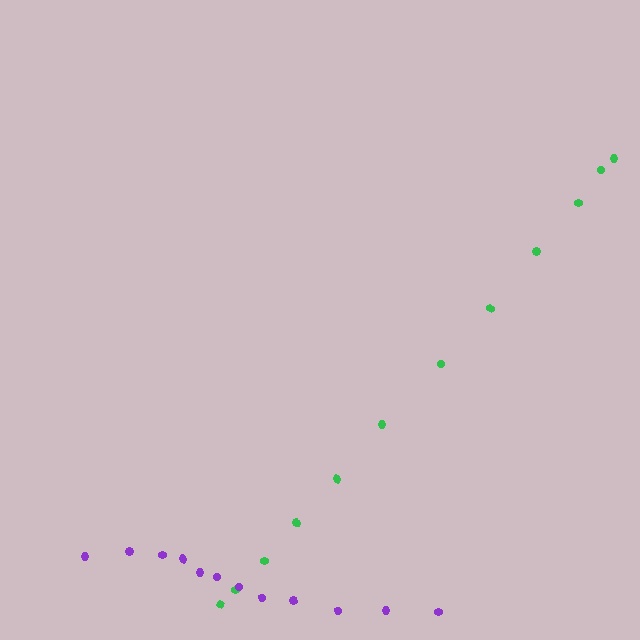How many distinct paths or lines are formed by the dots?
There are 2 distinct paths.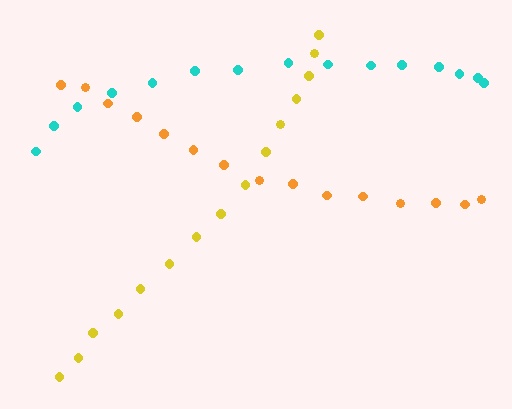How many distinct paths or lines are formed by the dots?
There are 3 distinct paths.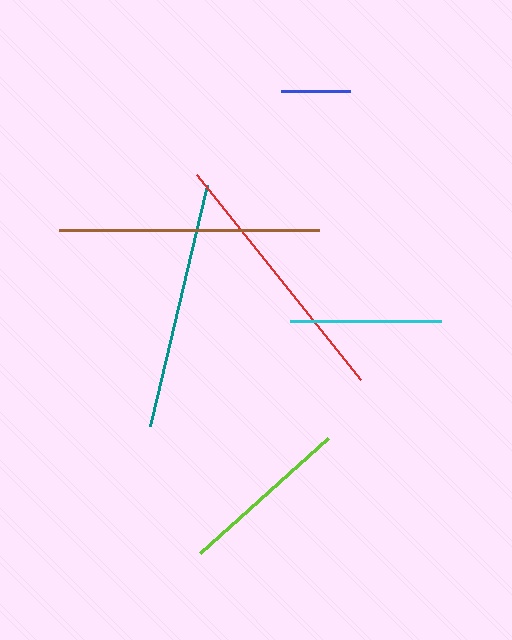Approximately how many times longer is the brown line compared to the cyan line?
The brown line is approximately 1.7 times the length of the cyan line.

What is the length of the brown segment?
The brown segment is approximately 260 pixels long.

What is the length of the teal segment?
The teal segment is approximately 248 pixels long.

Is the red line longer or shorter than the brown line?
The red line is longer than the brown line.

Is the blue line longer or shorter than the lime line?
The lime line is longer than the blue line.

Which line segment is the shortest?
The blue line is the shortest at approximately 69 pixels.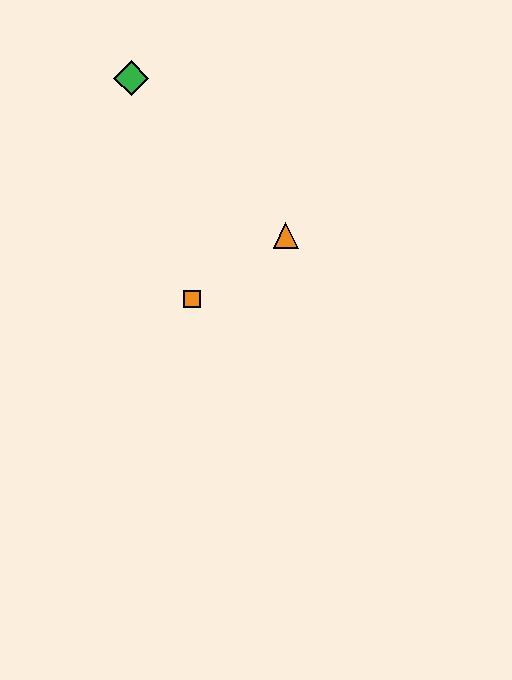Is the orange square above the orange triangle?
No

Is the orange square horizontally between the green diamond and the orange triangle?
Yes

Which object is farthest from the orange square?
The green diamond is farthest from the orange square.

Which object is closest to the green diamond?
The orange triangle is closest to the green diamond.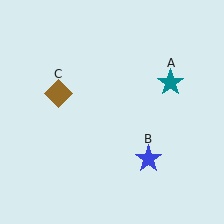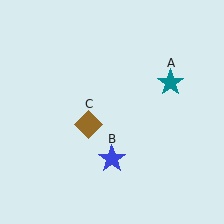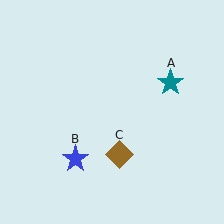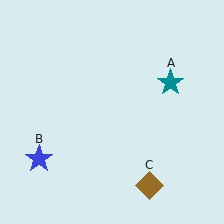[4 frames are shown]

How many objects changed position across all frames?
2 objects changed position: blue star (object B), brown diamond (object C).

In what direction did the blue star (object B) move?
The blue star (object B) moved left.